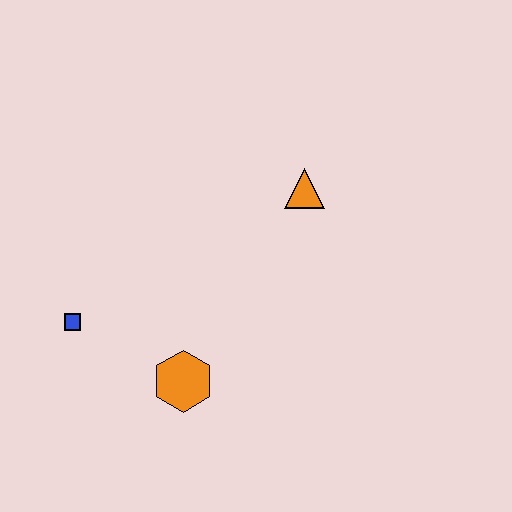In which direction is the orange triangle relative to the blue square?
The orange triangle is to the right of the blue square.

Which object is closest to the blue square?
The orange hexagon is closest to the blue square.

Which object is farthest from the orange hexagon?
The orange triangle is farthest from the orange hexagon.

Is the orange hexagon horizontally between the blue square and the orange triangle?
Yes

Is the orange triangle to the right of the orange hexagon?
Yes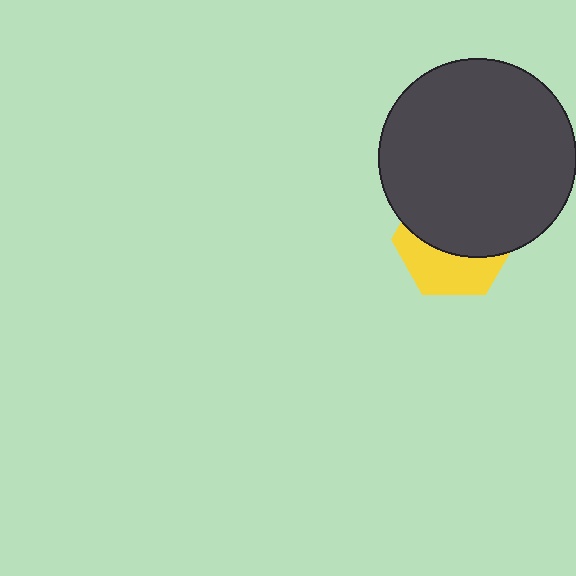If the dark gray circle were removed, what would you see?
You would see the complete yellow hexagon.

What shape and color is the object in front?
The object in front is a dark gray circle.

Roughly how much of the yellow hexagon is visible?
A small part of it is visible (roughly 40%).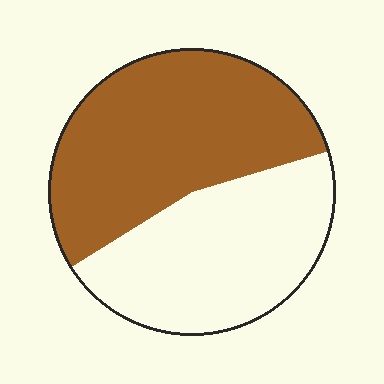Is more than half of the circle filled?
Yes.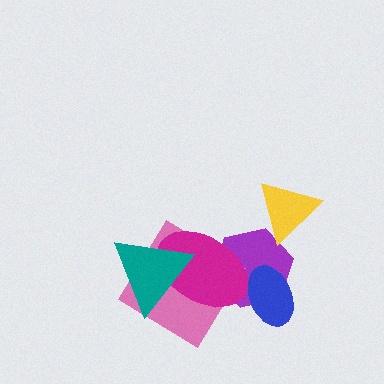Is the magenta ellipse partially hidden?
Yes, it is partially covered by another shape.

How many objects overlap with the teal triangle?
2 objects overlap with the teal triangle.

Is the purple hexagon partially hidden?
Yes, it is partially covered by another shape.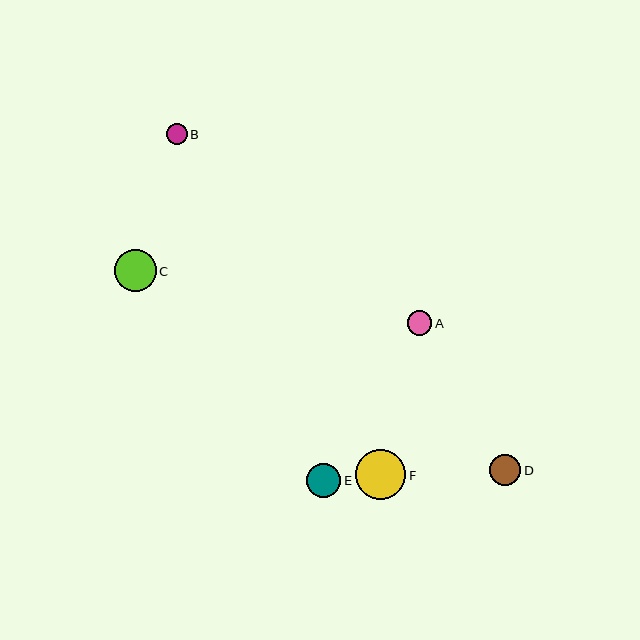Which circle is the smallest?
Circle B is the smallest with a size of approximately 21 pixels.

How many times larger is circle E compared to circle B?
Circle E is approximately 1.6 times the size of circle B.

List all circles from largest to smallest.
From largest to smallest: F, C, E, D, A, B.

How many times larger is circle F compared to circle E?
Circle F is approximately 1.5 times the size of circle E.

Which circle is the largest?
Circle F is the largest with a size of approximately 50 pixels.